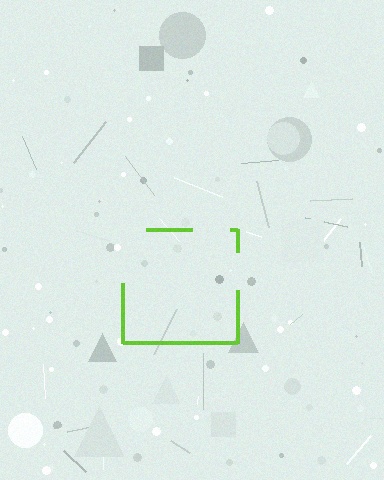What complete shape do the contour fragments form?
The contour fragments form a square.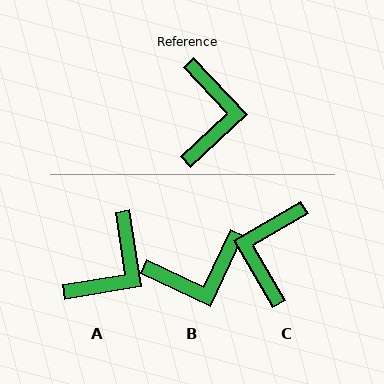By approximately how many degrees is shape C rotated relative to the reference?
Approximately 167 degrees counter-clockwise.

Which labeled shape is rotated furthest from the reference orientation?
C, about 167 degrees away.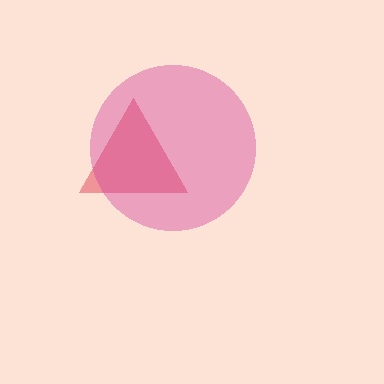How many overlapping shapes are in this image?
There are 2 overlapping shapes in the image.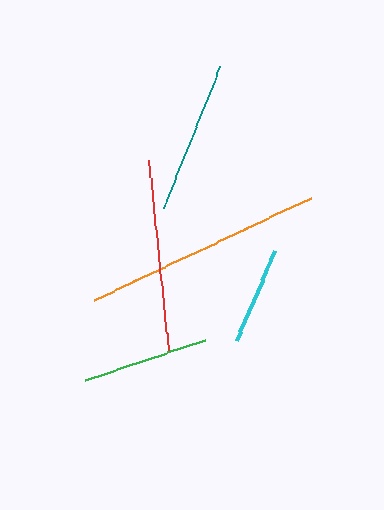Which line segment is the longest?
The orange line is the longest at approximately 240 pixels.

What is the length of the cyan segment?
The cyan segment is approximately 97 pixels long.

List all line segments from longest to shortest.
From longest to shortest: orange, red, teal, green, cyan.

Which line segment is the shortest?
The cyan line is the shortest at approximately 97 pixels.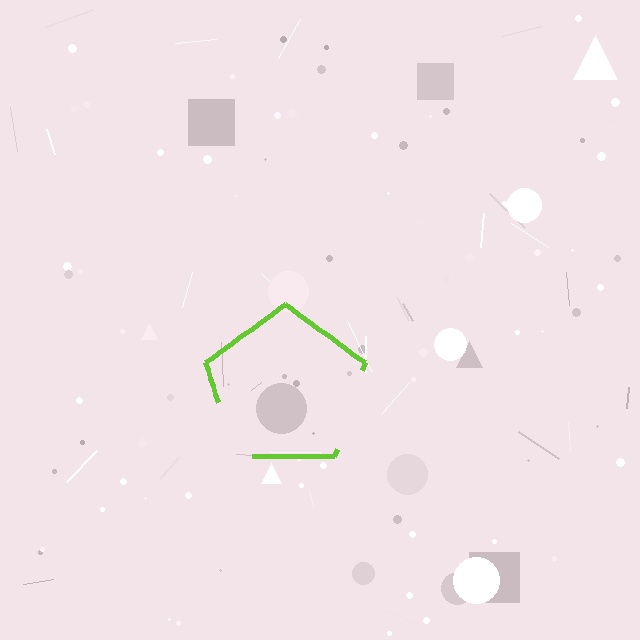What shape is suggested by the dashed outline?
The dashed outline suggests a pentagon.